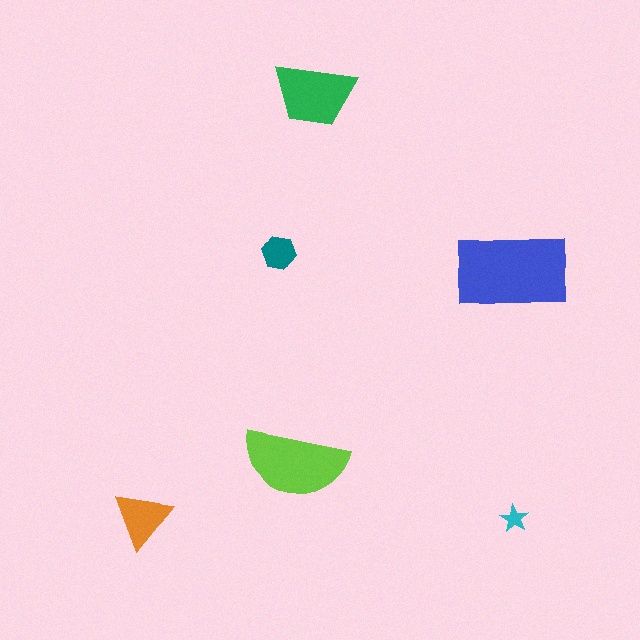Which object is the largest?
The blue rectangle.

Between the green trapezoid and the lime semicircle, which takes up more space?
The lime semicircle.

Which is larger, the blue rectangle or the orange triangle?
The blue rectangle.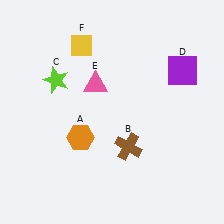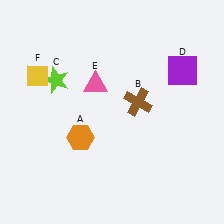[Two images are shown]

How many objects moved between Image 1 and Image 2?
2 objects moved between the two images.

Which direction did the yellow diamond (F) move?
The yellow diamond (F) moved left.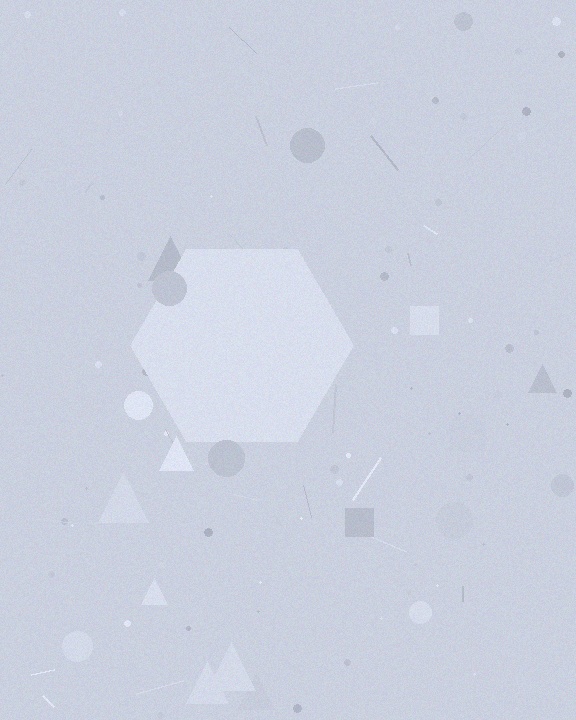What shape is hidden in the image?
A hexagon is hidden in the image.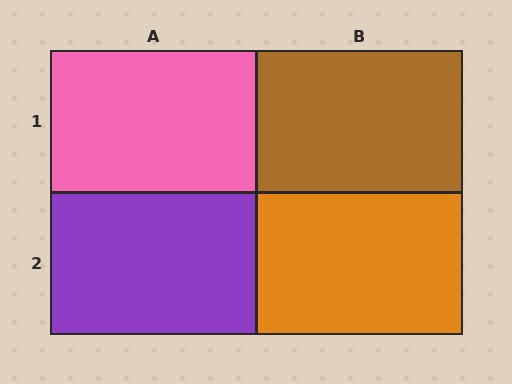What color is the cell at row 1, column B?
Brown.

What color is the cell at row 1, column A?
Pink.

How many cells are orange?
1 cell is orange.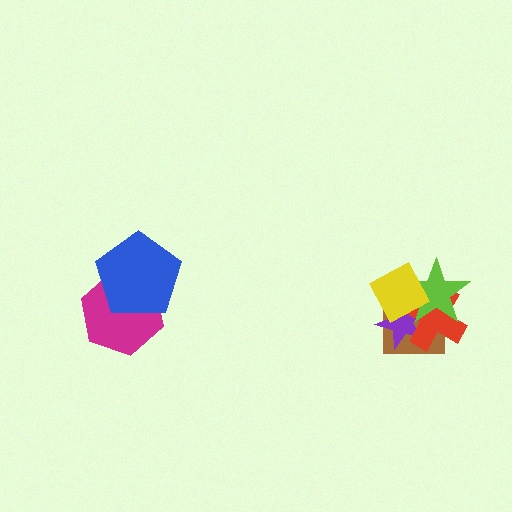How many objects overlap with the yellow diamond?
4 objects overlap with the yellow diamond.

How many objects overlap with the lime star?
4 objects overlap with the lime star.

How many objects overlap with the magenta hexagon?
1 object overlaps with the magenta hexagon.